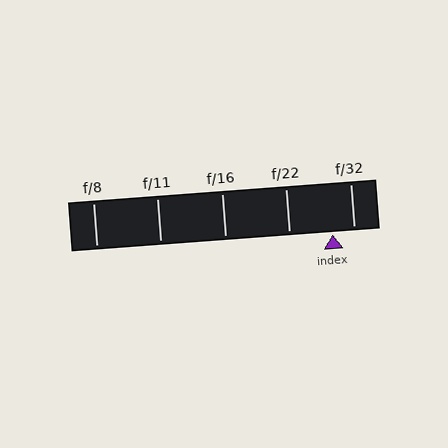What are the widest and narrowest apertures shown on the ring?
The widest aperture shown is f/8 and the narrowest is f/32.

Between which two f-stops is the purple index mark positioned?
The index mark is between f/22 and f/32.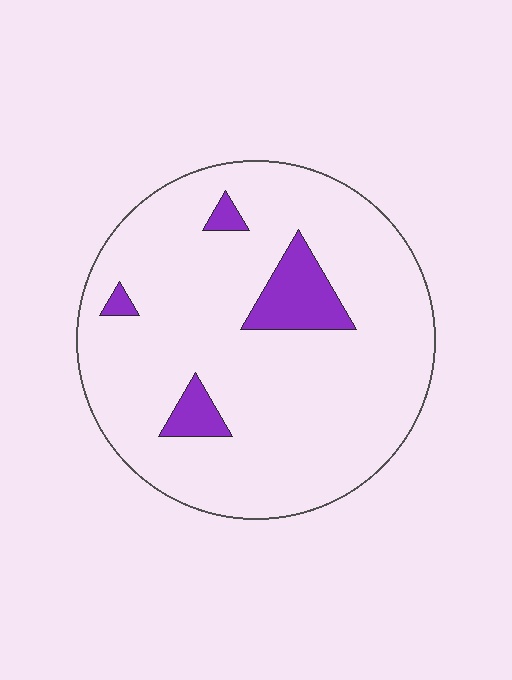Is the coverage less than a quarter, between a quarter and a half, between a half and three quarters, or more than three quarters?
Less than a quarter.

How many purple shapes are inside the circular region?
4.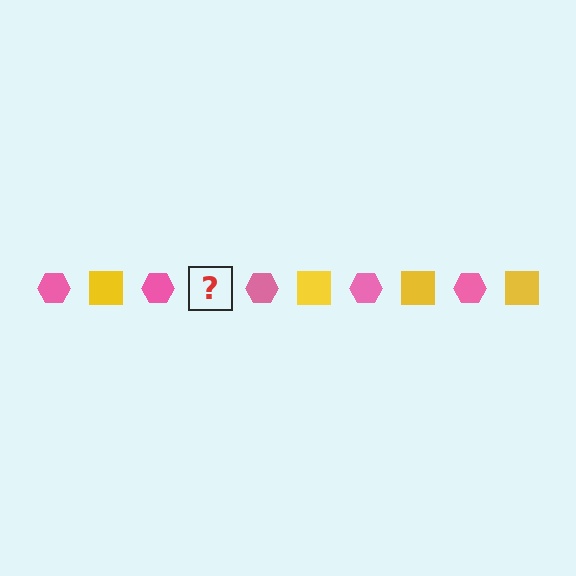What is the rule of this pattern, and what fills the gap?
The rule is that the pattern alternates between pink hexagon and yellow square. The gap should be filled with a yellow square.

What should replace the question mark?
The question mark should be replaced with a yellow square.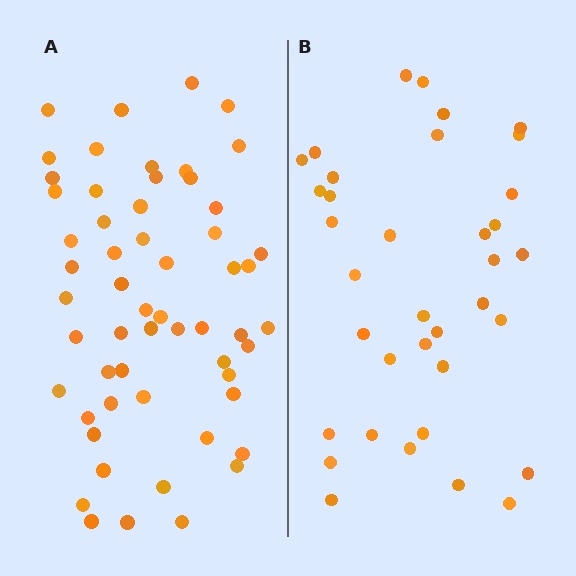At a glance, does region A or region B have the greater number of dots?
Region A (the left region) has more dots.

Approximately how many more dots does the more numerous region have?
Region A has approximately 20 more dots than region B.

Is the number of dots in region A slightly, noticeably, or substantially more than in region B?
Region A has substantially more. The ratio is roughly 1.6 to 1.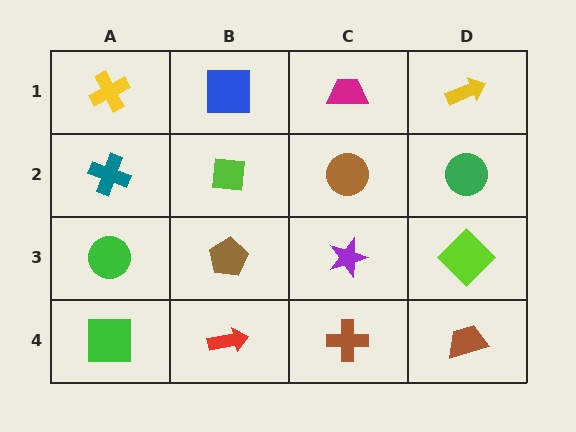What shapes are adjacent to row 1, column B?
A lime square (row 2, column B), a yellow cross (row 1, column A), a magenta trapezoid (row 1, column C).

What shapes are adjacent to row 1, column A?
A teal cross (row 2, column A), a blue square (row 1, column B).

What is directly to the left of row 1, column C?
A blue square.